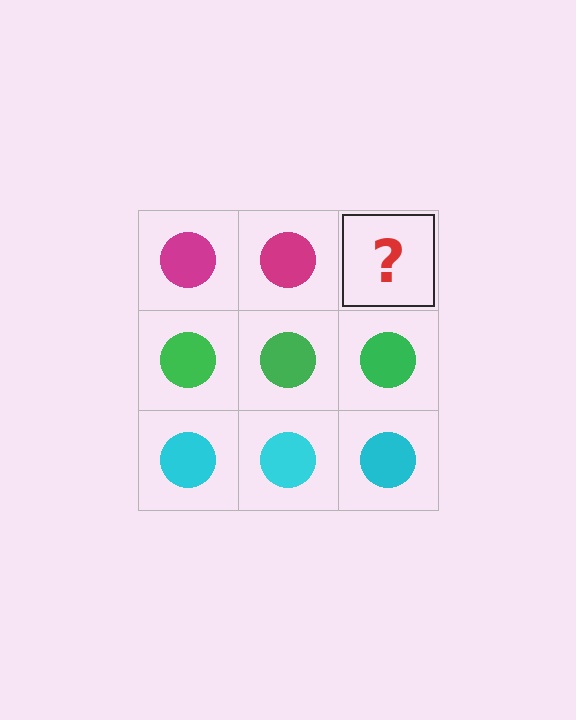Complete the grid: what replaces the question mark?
The question mark should be replaced with a magenta circle.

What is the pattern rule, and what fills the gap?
The rule is that each row has a consistent color. The gap should be filled with a magenta circle.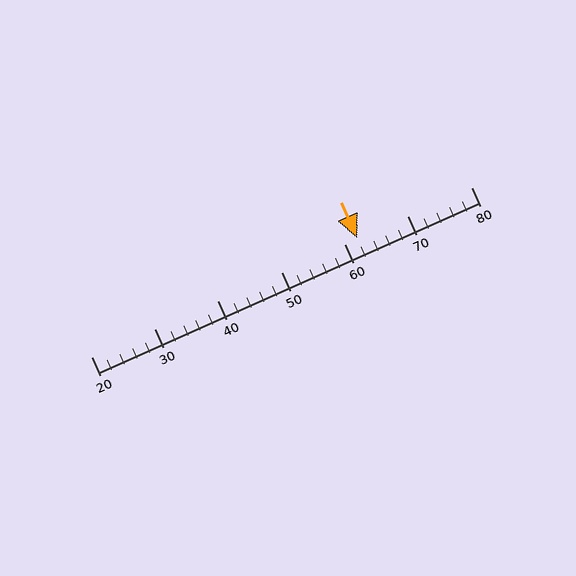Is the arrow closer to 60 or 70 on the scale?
The arrow is closer to 60.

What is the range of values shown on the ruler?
The ruler shows values from 20 to 80.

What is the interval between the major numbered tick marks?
The major tick marks are spaced 10 units apart.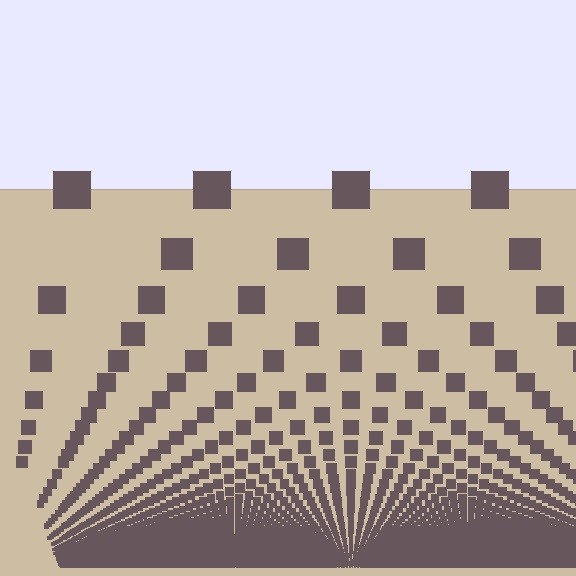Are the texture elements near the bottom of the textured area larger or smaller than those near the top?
Smaller. The gradient is inverted — elements near the bottom are smaller and denser.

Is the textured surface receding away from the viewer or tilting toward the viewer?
The surface appears to tilt toward the viewer. Texture elements get larger and sparser toward the top.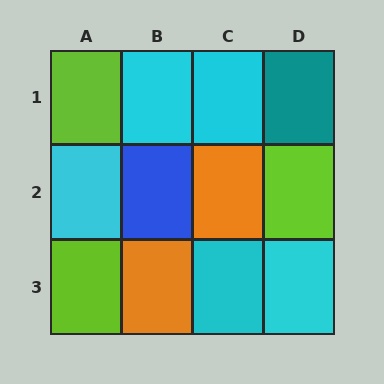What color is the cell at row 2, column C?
Orange.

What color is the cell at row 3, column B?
Orange.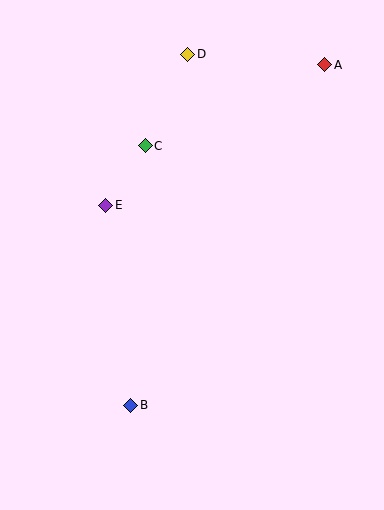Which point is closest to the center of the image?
Point E at (106, 205) is closest to the center.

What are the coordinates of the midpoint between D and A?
The midpoint between D and A is at (256, 59).